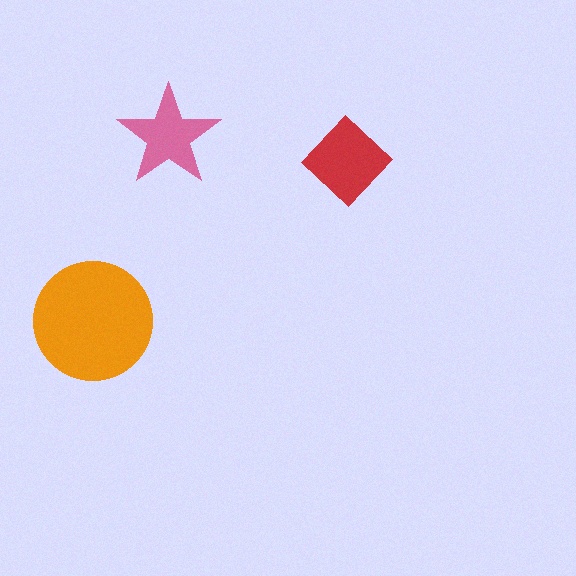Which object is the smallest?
The pink star.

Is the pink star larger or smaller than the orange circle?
Smaller.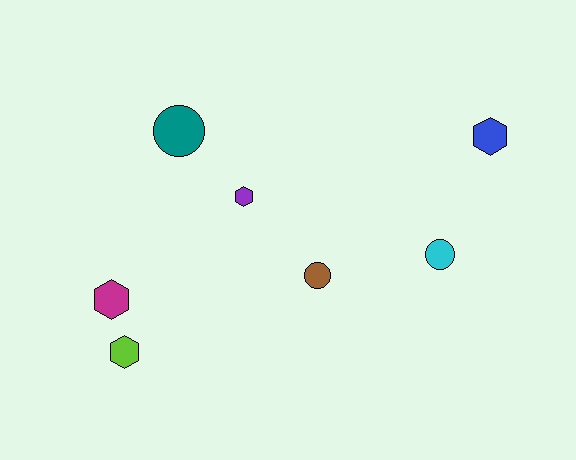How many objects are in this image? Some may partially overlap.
There are 7 objects.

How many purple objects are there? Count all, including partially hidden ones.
There is 1 purple object.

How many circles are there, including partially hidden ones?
There are 3 circles.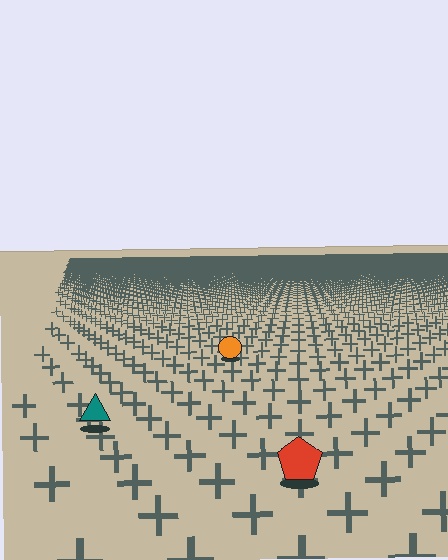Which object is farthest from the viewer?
The orange circle is farthest from the viewer. It appears smaller and the ground texture around it is denser.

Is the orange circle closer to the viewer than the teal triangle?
No. The teal triangle is closer — you can tell from the texture gradient: the ground texture is coarser near it.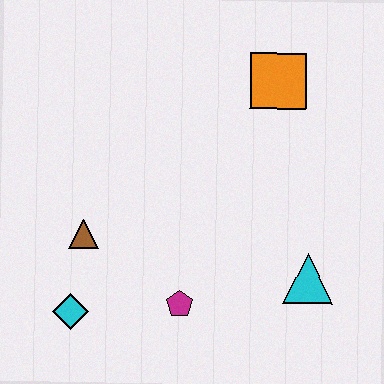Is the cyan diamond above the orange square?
No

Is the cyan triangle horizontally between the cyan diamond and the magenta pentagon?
No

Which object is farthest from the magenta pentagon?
The orange square is farthest from the magenta pentagon.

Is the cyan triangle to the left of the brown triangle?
No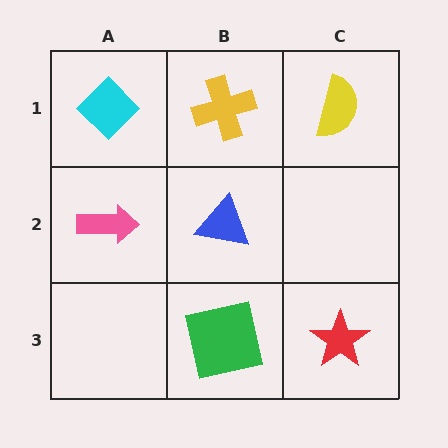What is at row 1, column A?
A cyan diamond.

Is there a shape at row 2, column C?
No, that cell is empty.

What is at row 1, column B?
A yellow cross.